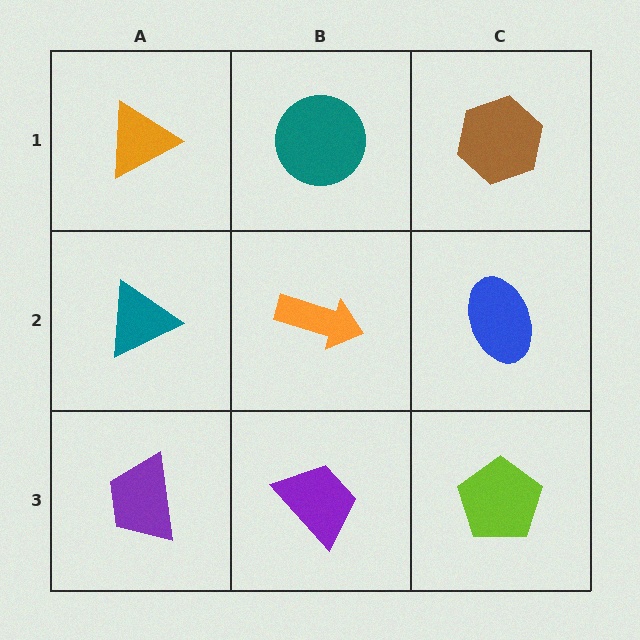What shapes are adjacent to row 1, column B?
An orange arrow (row 2, column B), an orange triangle (row 1, column A), a brown hexagon (row 1, column C).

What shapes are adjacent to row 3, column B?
An orange arrow (row 2, column B), a purple trapezoid (row 3, column A), a lime pentagon (row 3, column C).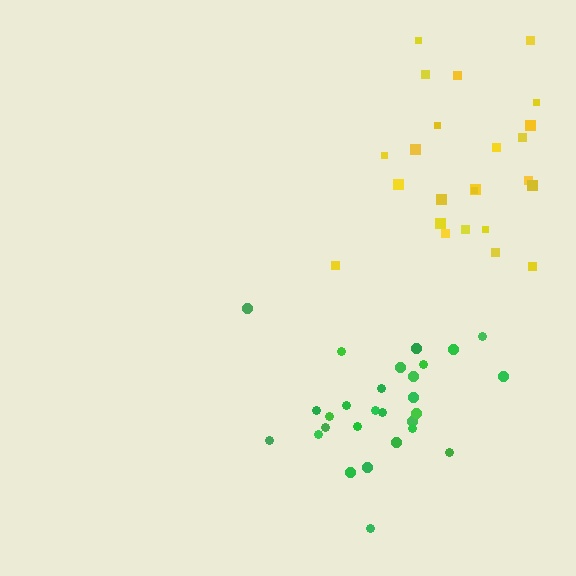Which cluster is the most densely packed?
Green.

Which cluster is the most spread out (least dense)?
Yellow.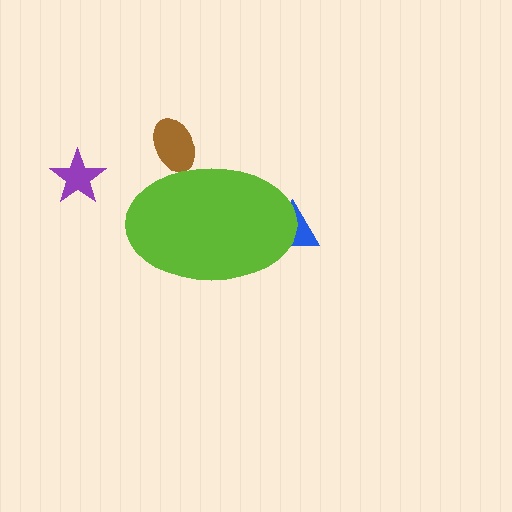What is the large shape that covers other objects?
A lime ellipse.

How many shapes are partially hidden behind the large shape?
2 shapes are partially hidden.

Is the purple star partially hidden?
No, the purple star is fully visible.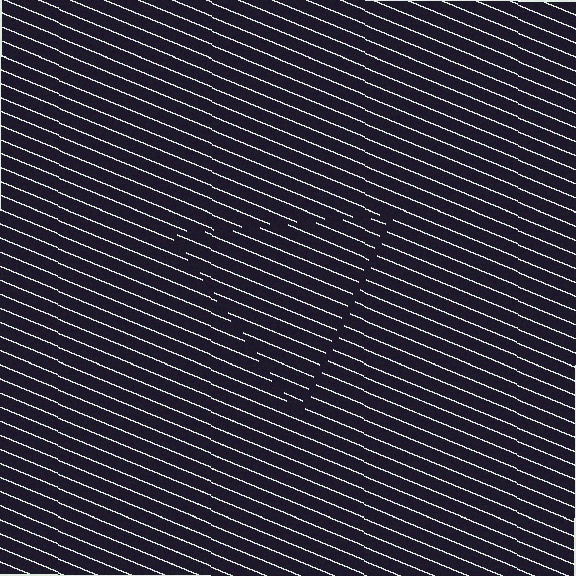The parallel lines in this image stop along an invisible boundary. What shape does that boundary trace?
An illusory triangle. The interior of the shape contains the same grating, shifted by half a period — the contour is defined by the phase discontinuity where line-ends from the inner and outer gratings abut.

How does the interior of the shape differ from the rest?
The interior of the shape contains the same grating, shifted by half a period — the contour is defined by the phase discontinuity where line-ends from the inner and outer gratings abut.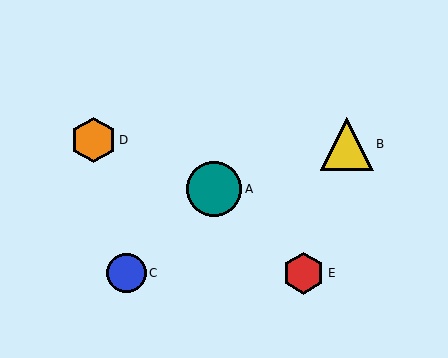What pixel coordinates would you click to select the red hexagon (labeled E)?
Click at (304, 273) to select the red hexagon E.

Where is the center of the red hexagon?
The center of the red hexagon is at (304, 273).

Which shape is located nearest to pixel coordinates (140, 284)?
The blue circle (labeled C) at (126, 273) is nearest to that location.